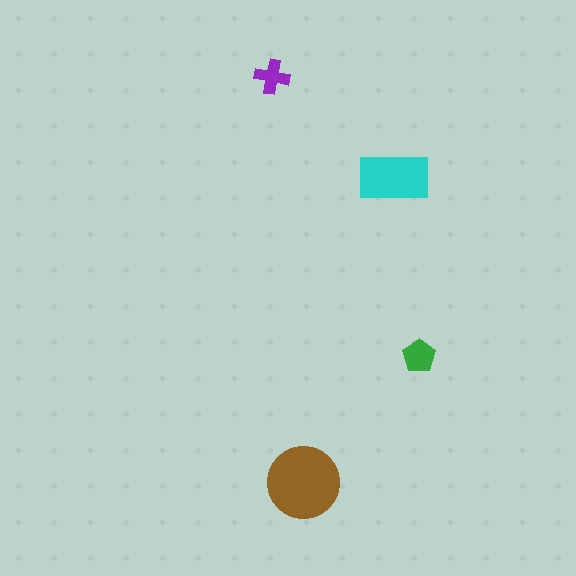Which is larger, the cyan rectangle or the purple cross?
The cyan rectangle.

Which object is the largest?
The brown circle.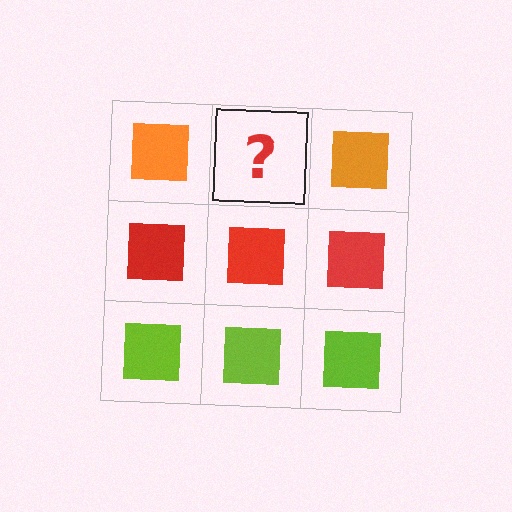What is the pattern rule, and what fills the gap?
The rule is that each row has a consistent color. The gap should be filled with an orange square.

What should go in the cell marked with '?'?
The missing cell should contain an orange square.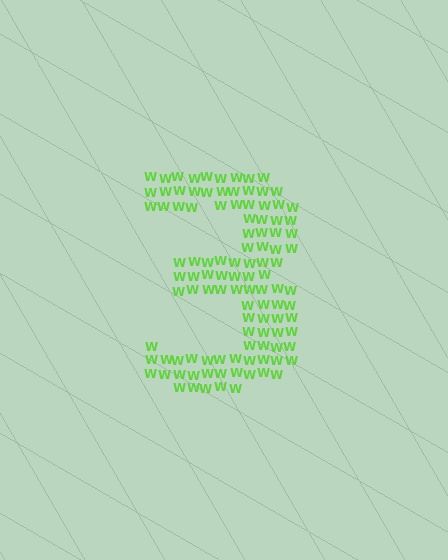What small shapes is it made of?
It is made of small letter W's.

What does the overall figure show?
The overall figure shows the digit 3.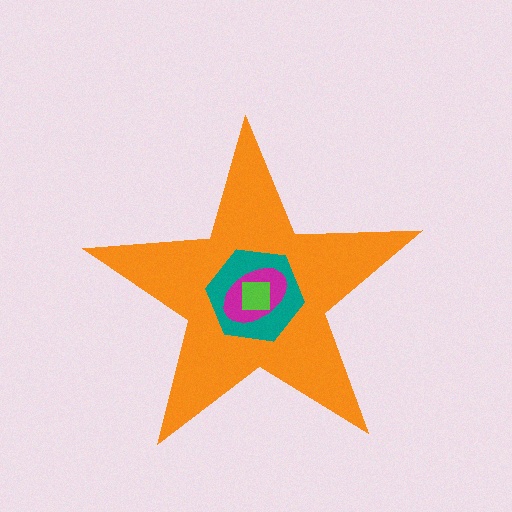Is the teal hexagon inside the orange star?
Yes.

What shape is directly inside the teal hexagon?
The magenta ellipse.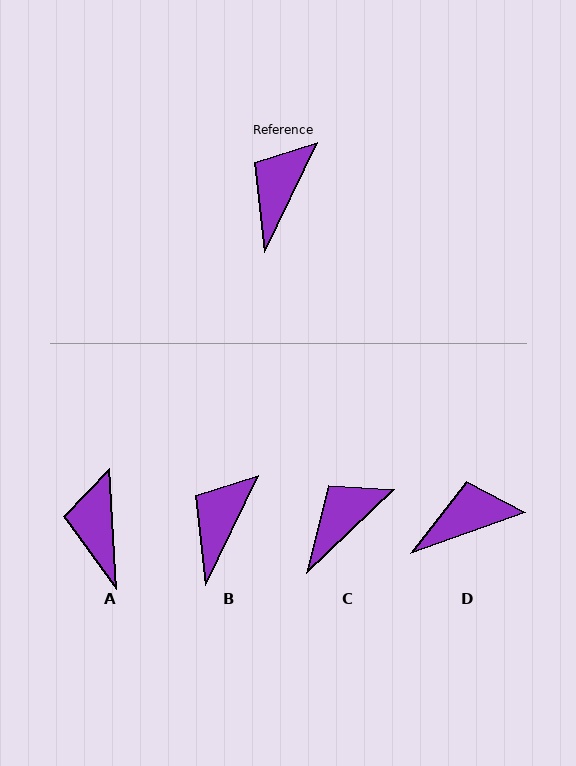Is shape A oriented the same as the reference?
No, it is off by about 29 degrees.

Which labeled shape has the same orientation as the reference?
B.